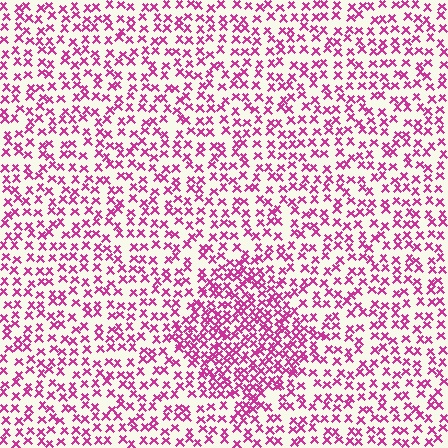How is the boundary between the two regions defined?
The boundary is defined by a change in element density (approximately 1.9x ratio). All elements are the same color, size, and shape.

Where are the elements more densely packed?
The elements are more densely packed inside the diamond boundary.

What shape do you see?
I see a diamond.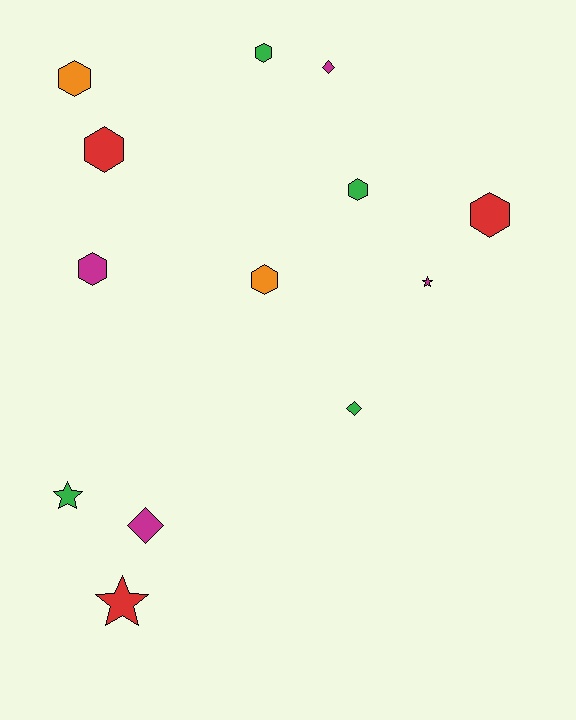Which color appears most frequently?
Magenta, with 4 objects.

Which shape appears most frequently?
Hexagon, with 7 objects.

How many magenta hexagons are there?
There is 1 magenta hexagon.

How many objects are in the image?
There are 13 objects.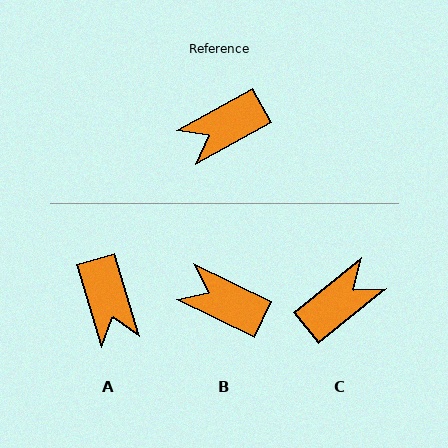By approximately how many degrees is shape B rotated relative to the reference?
Approximately 55 degrees clockwise.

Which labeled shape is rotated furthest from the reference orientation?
C, about 170 degrees away.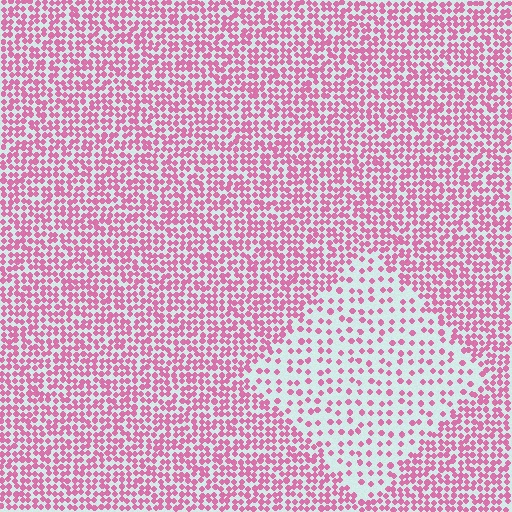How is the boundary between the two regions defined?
The boundary is defined by a change in element density (approximately 2.3x ratio). All elements are the same color, size, and shape.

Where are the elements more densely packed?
The elements are more densely packed outside the diamond boundary.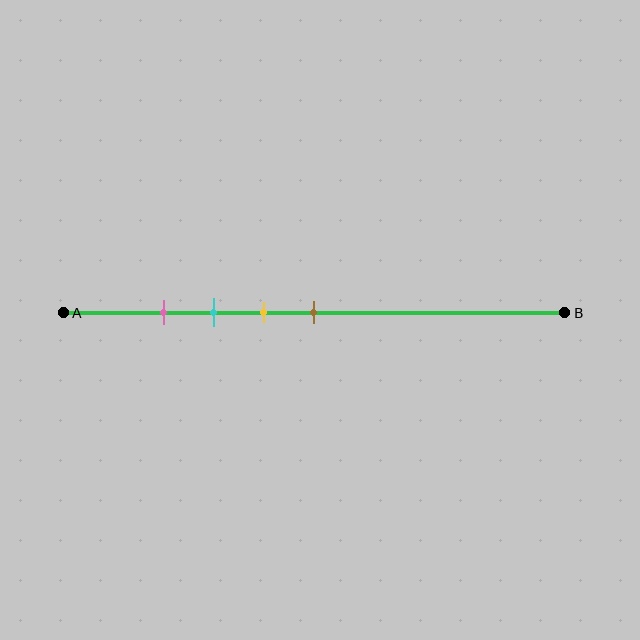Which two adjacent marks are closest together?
The pink and cyan marks are the closest adjacent pair.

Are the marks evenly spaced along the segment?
Yes, the marks are approximately evenly spaced.